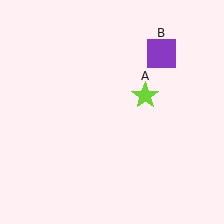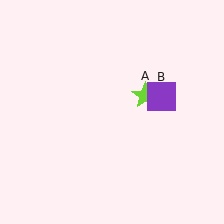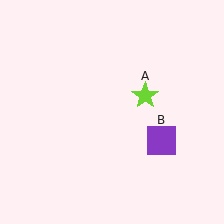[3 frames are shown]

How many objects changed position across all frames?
1 object changed position: purple square (object B).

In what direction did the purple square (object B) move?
The purple square (object B) moved down.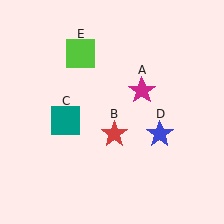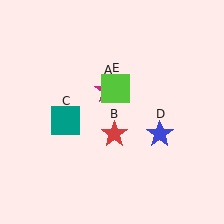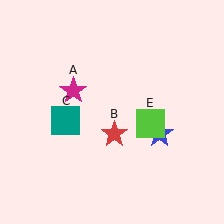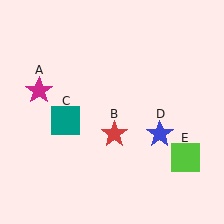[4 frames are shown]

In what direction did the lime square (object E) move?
The lime square (object E) moved down and to the right.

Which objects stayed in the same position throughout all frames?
Red star (object B) and teal square (object C) and blue star (object D) remained stationary.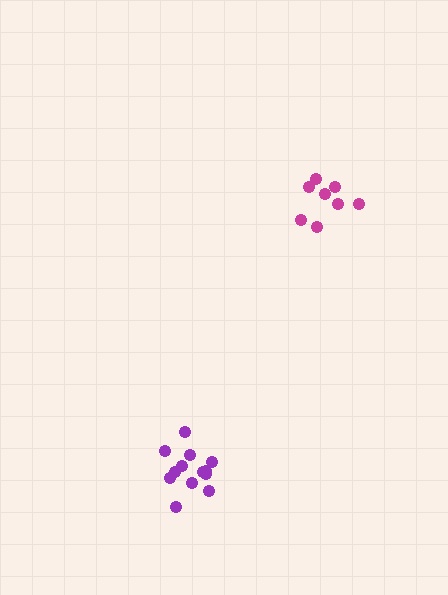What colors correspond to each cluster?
The clusters are colored: magenta, purple.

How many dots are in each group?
Group 1: 8 dots, Group 2: 13 dots (21 total).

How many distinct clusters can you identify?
There are 2 distinct clusters.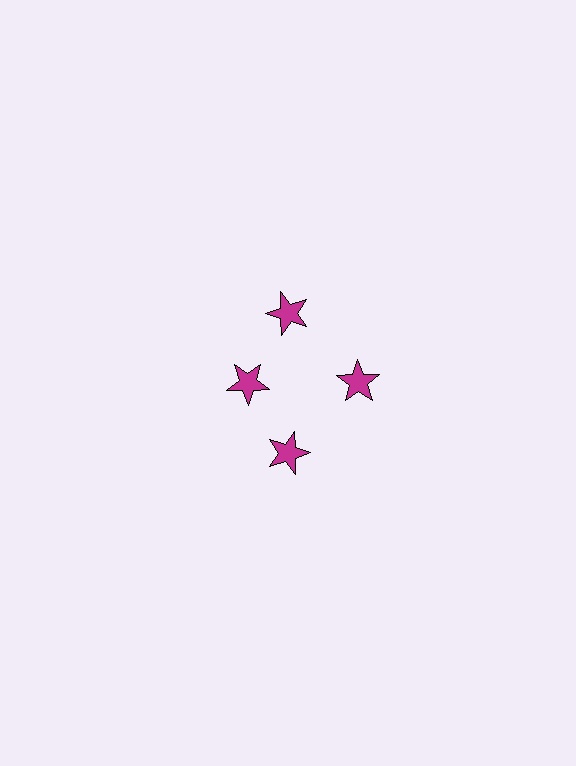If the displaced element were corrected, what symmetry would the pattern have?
It would have 4-fold rotational symmetry — the pattern would map onto itself every 90 degrees.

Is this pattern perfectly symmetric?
No. The 4 magenta stars are arranged in a ring, but one element near the 9 o'clock position is pulled inward toward the center, breaking the 4-fold rotational symmetry.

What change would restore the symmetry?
The symmetry would be restored by moving it outward, back onto the ring so that all 4 stars sit at equal angles and equal distance from the center.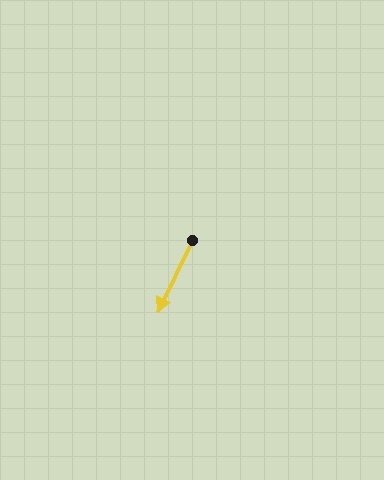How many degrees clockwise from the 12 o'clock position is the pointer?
Approximately 206 degrees.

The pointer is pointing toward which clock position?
Roughly 7 o'clock.